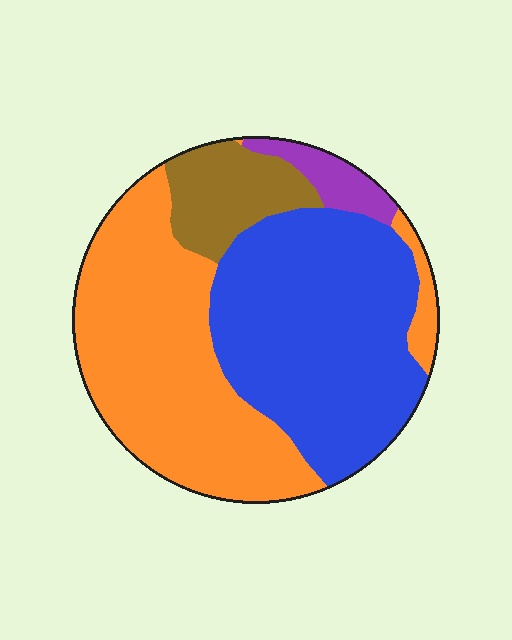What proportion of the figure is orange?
Orange covers about 45% of the figure.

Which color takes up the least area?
Purple, at roughly 5%.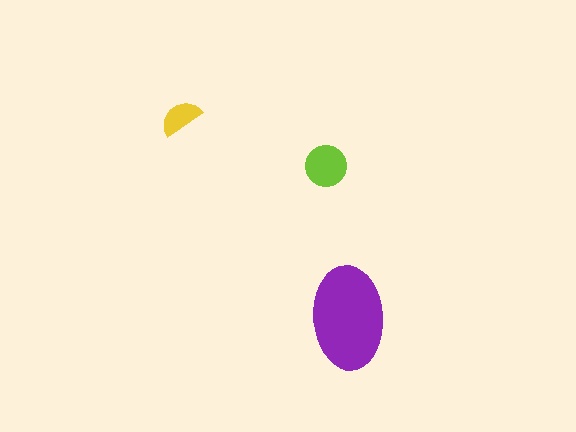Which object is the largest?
The purple ellipse.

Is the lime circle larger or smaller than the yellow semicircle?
Larger.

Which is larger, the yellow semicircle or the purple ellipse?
The purple ellipse.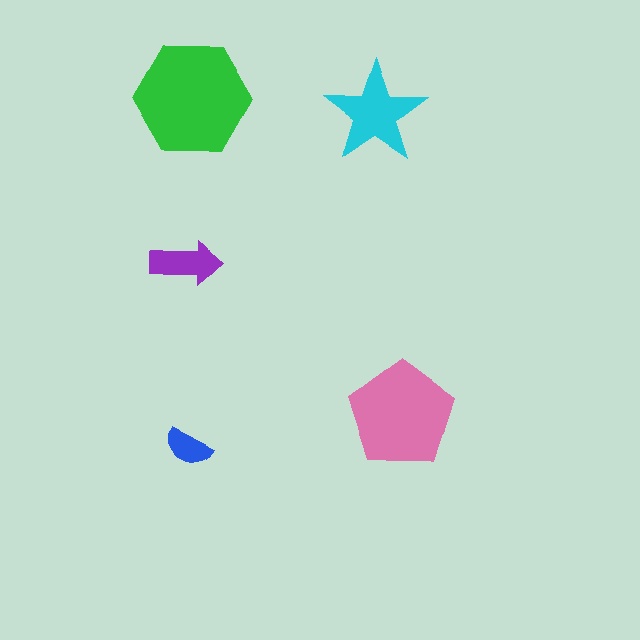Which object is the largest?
The green hexagon.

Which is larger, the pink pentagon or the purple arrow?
The pink pentagon.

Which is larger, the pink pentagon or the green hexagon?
The green hexagon.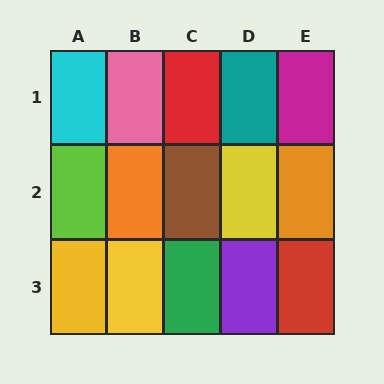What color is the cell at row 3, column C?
Green.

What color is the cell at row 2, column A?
Lime.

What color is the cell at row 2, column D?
Yellow.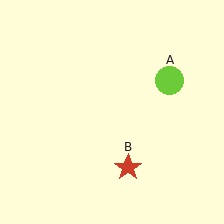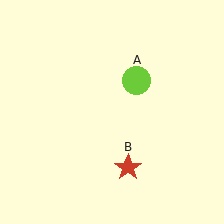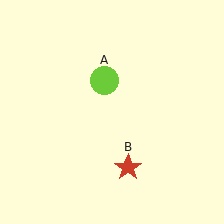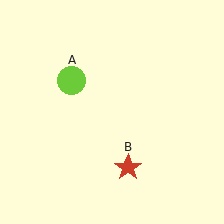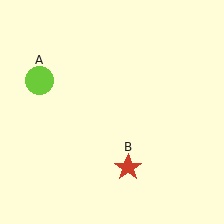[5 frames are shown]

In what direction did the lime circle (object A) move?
The lime circle (object A) moved left.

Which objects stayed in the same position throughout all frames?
Red star (object B) remained stationary.